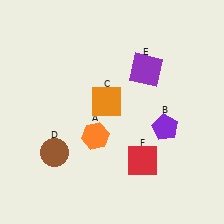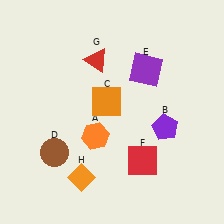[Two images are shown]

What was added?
A red triangle (G), an orange diamond (H) were added in Image 2.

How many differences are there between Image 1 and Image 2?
There are 2 differences between the two images.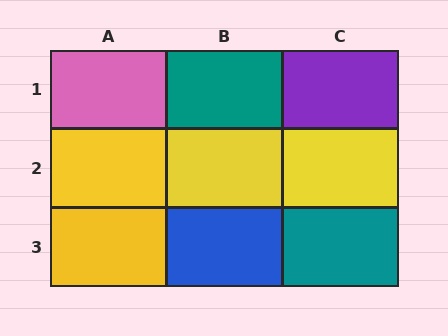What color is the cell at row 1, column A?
Pink.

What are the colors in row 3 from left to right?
Yellow, blue, teal.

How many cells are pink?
1 cell is pink.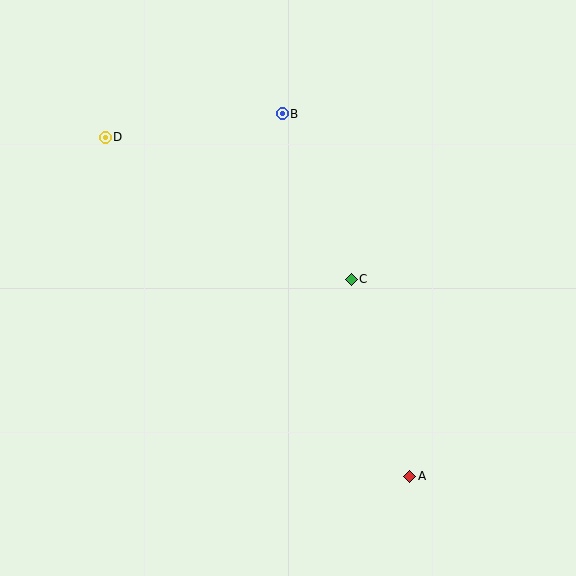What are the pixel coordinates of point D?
Point D is at (105, 137).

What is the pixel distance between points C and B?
The distance between C and B is 179 pixels.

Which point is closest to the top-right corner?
Point B is closest to the top-right corner.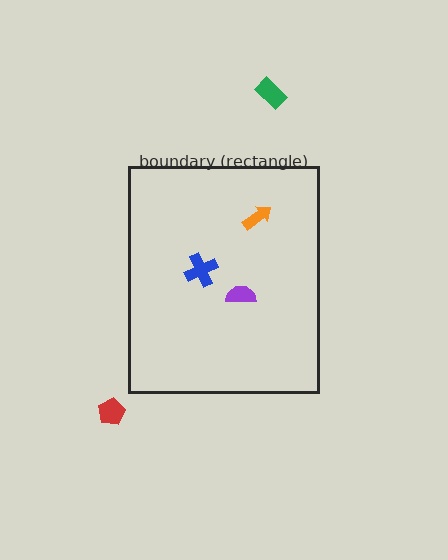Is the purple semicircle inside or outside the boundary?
Inside.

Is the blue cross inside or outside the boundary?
Inside.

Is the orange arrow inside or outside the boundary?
Inside.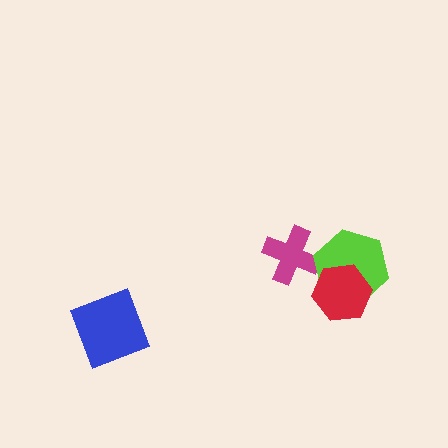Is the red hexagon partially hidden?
No, no other shape covers it.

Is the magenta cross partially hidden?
Yes, it is partially covered by another shape.